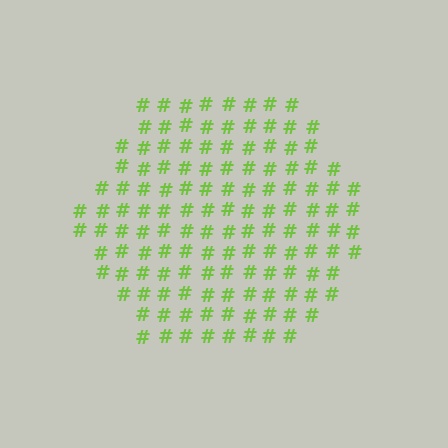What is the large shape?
The large shape is a hexagon.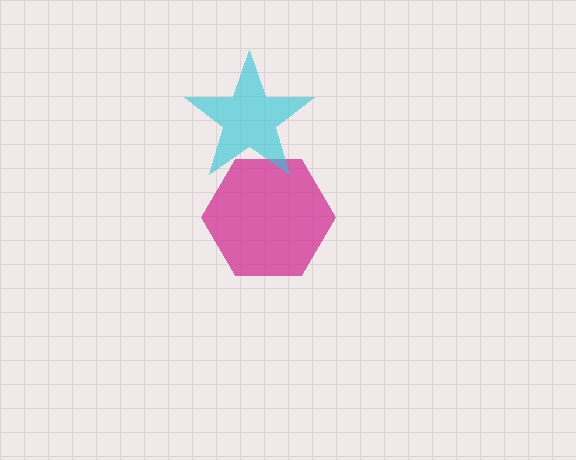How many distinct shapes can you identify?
There are 2 distinct shapes: a magenta hexagon, a cyan star.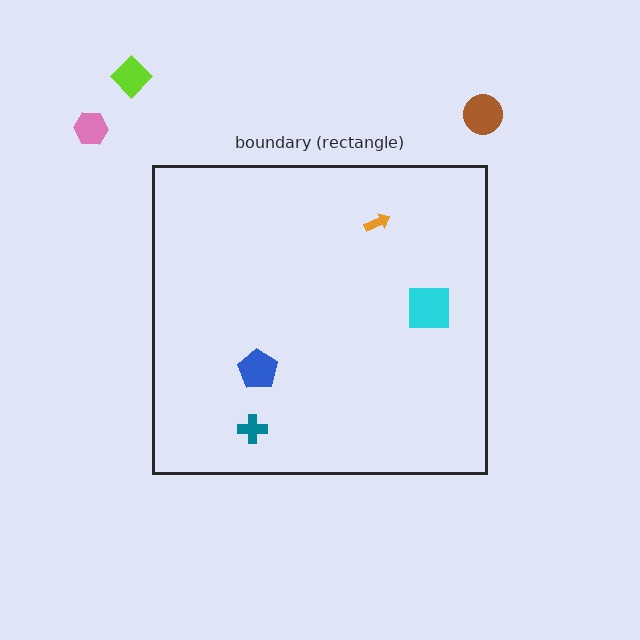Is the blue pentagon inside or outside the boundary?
Inside.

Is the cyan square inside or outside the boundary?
Inside.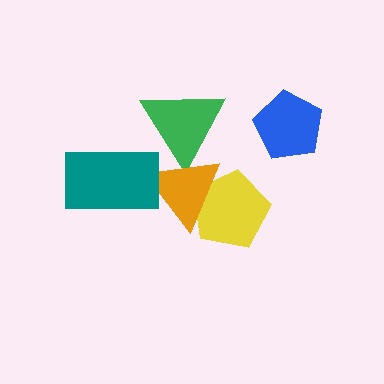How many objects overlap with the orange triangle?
3 objects overlap with the orange triangle.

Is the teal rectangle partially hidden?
No, no other shape covers it.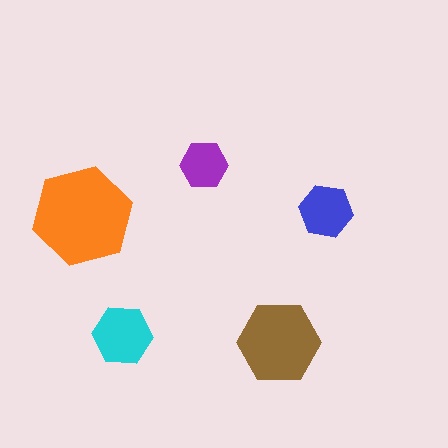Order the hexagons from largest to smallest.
the orange one, the brown one, the cyan one, the blue one, the purple one.